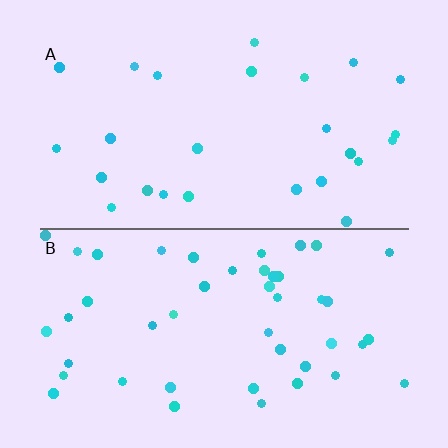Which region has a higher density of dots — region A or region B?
B (the bottom).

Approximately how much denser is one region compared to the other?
Approximately 1.8× — region B over region A.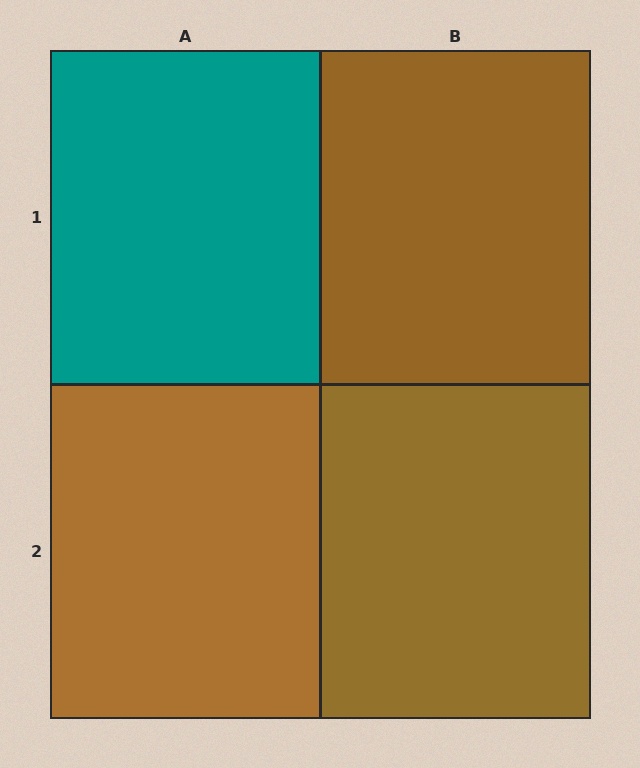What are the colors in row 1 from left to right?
Teal, brown.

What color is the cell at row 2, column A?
Brown.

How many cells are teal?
1 cell is teal.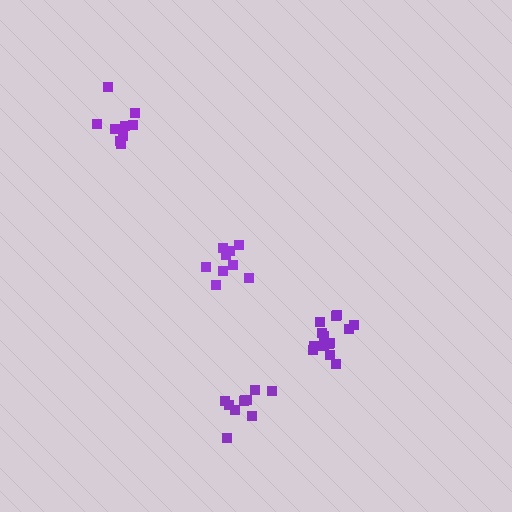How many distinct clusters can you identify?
There are 4 distinct clusters.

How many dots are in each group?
Group 1: 14 dots, Group 2: 9 dots, Group 3: 10 dots, Group 4: 9 dots (42 total).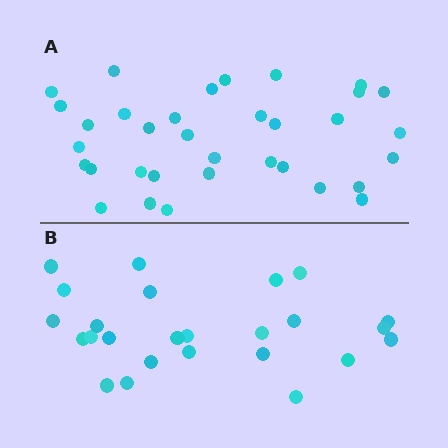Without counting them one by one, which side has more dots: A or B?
Region A (the top region) has more dots.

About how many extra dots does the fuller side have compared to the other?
Region A has roughly 8 or so more dots than region B.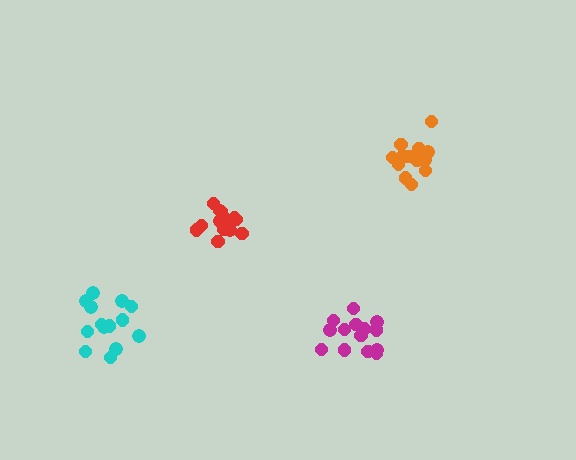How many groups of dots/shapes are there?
There are 4 groups.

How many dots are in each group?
Group 1: 15 dots, Group 2: 14 dots, Group 3: 13 dots, Group 4: 14 dots (56 total).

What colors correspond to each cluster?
The clusters are colored: orange, magenta, red, cyan.